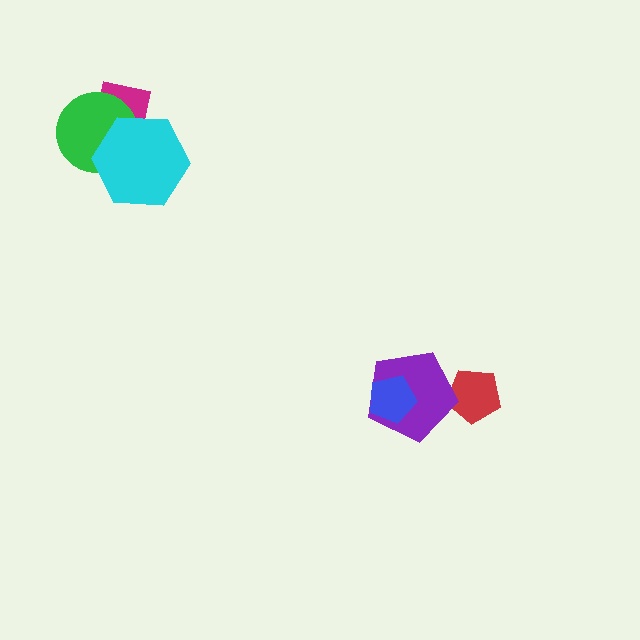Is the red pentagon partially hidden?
Yes, it is partially covered by another shape.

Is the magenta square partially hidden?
Yes, it is partially covered by another shape.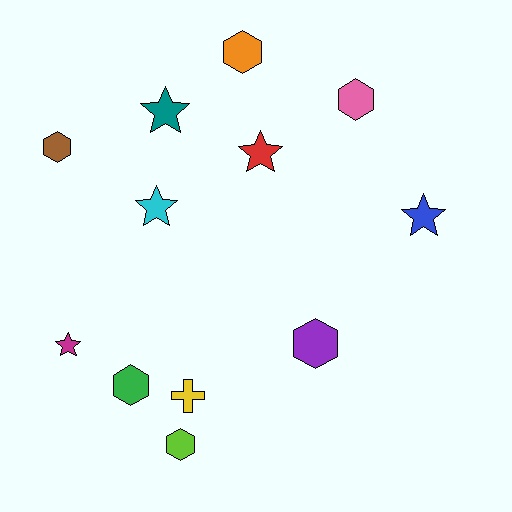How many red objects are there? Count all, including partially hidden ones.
There is 1 red object.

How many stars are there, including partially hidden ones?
There are 5 stars.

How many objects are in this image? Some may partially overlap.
There are 12 objects.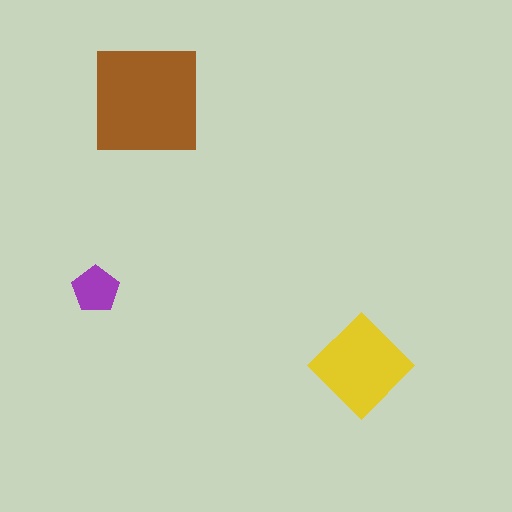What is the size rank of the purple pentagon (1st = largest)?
3rd.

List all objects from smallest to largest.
The purple pentagon, the yellow diamond, the brown square.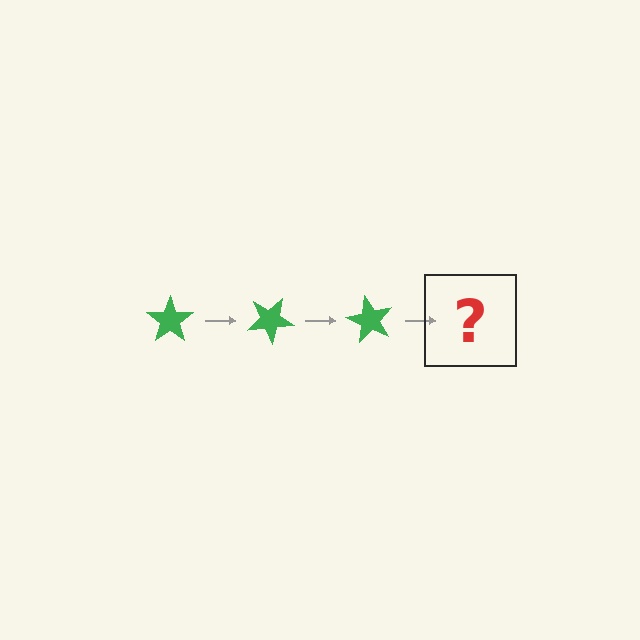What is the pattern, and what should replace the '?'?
The pattern is that the star rotates 30 degrees each step. The '?' should be a green star rotated 90 degrees.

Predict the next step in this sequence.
The next step is a green star rotated 90 degrees.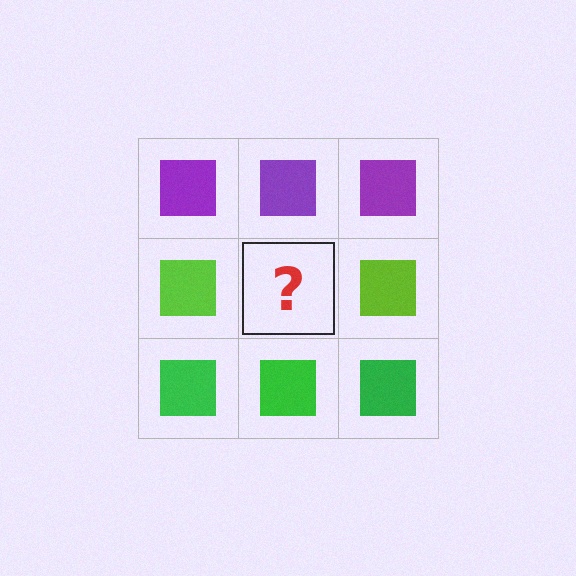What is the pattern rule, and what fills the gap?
The rule is that each row has a consistent color. The gap should be filled with a lime square.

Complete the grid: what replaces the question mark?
The question mark should be replaced with a lime square.